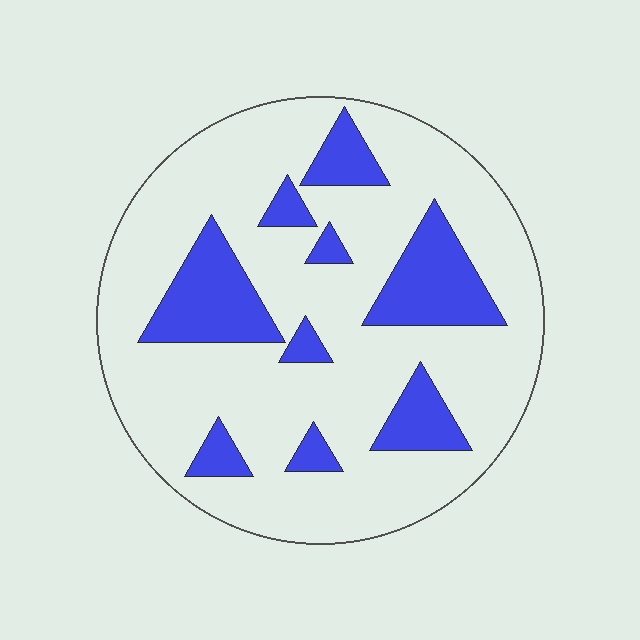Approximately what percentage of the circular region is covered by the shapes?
Approximately 20%.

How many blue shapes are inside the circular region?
9.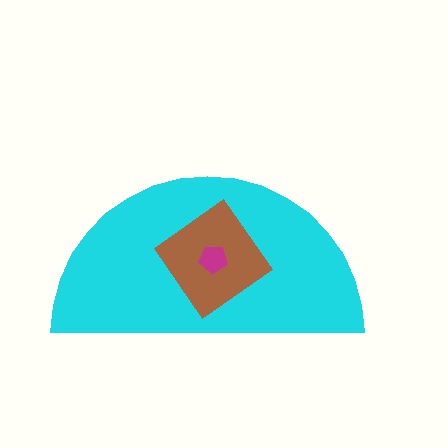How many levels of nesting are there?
3.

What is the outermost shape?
The cyan semicircle.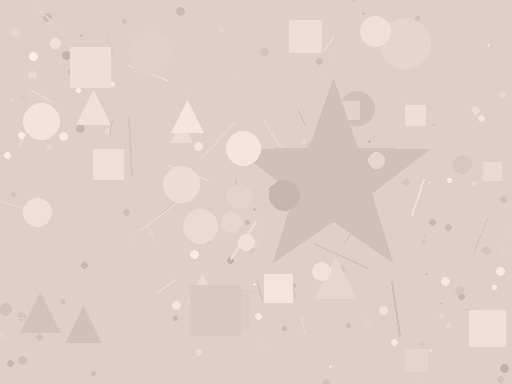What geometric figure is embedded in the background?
A star is embedded in the background.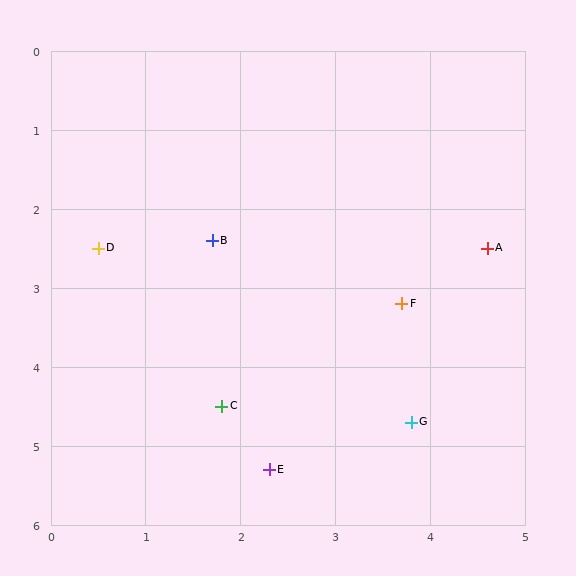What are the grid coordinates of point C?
Point C is at approximately (1.8, 4.5).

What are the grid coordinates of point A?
Point A is at approximately (4.6, 2.5).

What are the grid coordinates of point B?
Point B is at approximately (1.7, 2.4).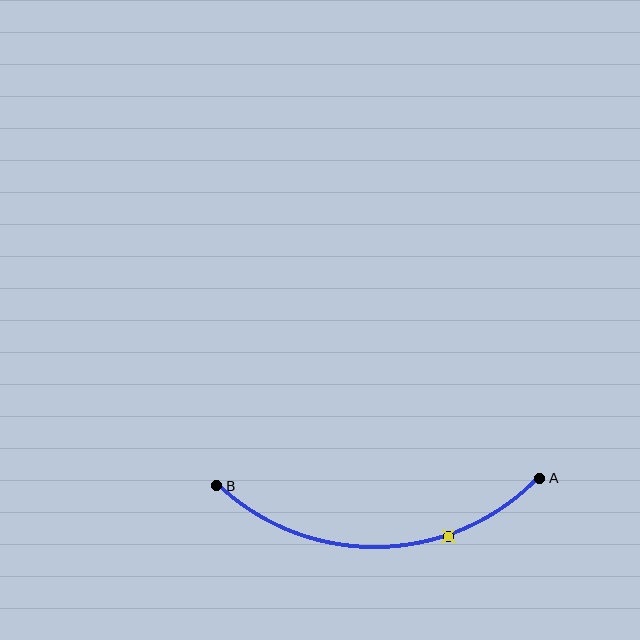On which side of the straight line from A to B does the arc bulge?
The arc bulges below the straight line connecting A and B.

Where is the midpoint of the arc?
The arc midpoint is the point on the curve farthest from the straight line joining A and B. It sits below that line.